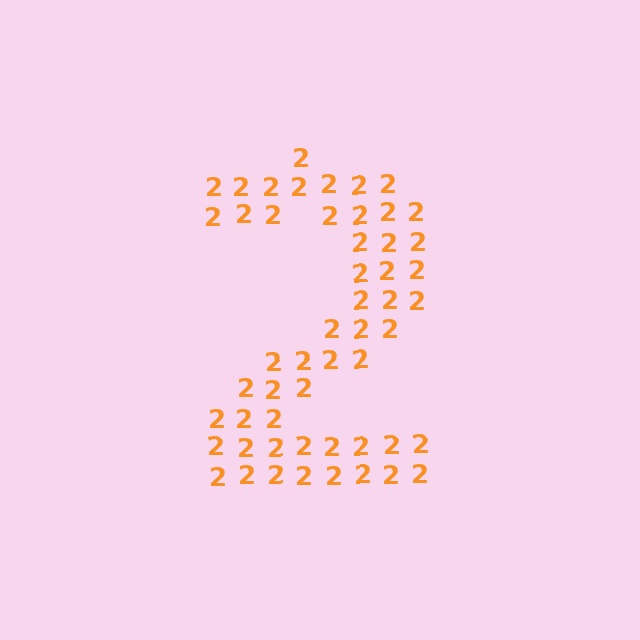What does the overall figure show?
The overall figure shows the digit 2.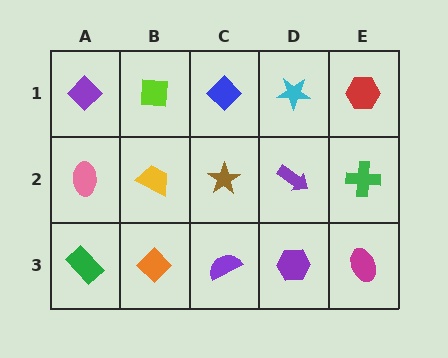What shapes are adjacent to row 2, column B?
A lime square (row 1, column B), an orange diamond (row 3, column B), a pink ellipse (row 2, column A), a brown star (row 2, column C).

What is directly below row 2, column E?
A magenta ellipse.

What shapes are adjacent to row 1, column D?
A purple arrow (row 2, column D), a blue diamond (row 1, column C), a red hexagon (row 1, column E).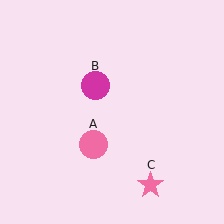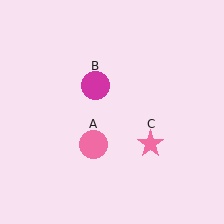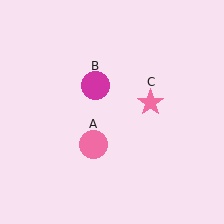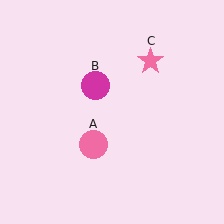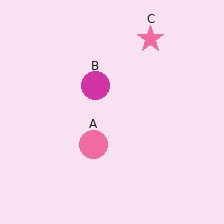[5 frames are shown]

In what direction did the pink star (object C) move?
The pink star (object C) moved up.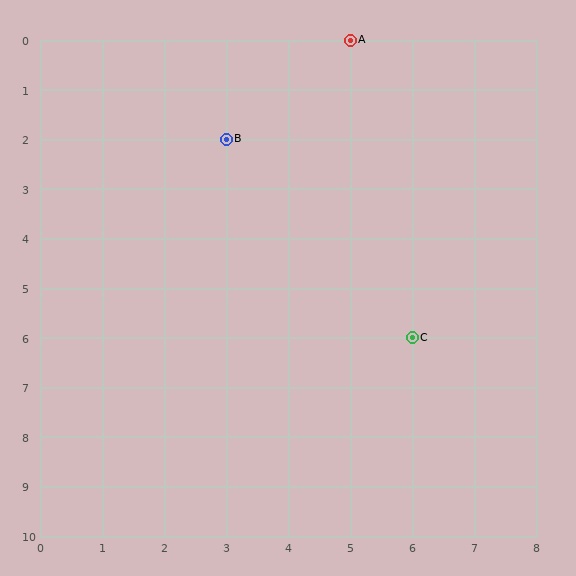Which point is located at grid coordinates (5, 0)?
Point A is at (5, 0).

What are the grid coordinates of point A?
Point A is at grid coordinates (5, 0).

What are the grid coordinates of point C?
Point C is at grid coordinates (6, 6).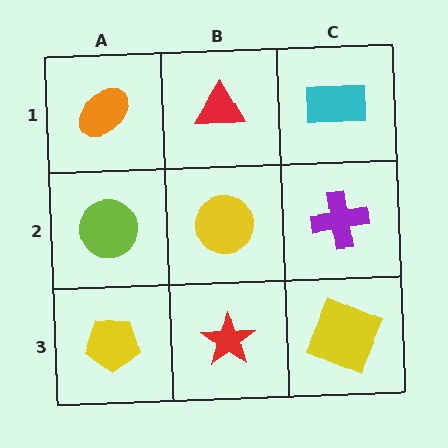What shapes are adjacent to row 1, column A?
A lime circle (row 2, column A), a red triangle (row 1, column B).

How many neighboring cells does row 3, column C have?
2.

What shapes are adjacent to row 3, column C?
A purple cross (row 2, column C), a red star (row 3, column B).